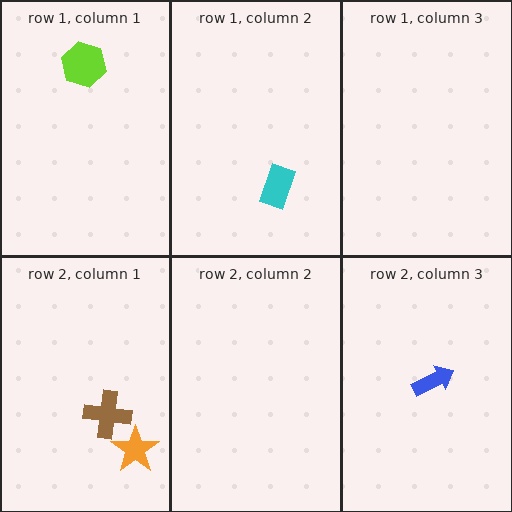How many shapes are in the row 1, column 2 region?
1.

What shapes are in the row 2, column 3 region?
The blue arrow.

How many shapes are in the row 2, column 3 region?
1.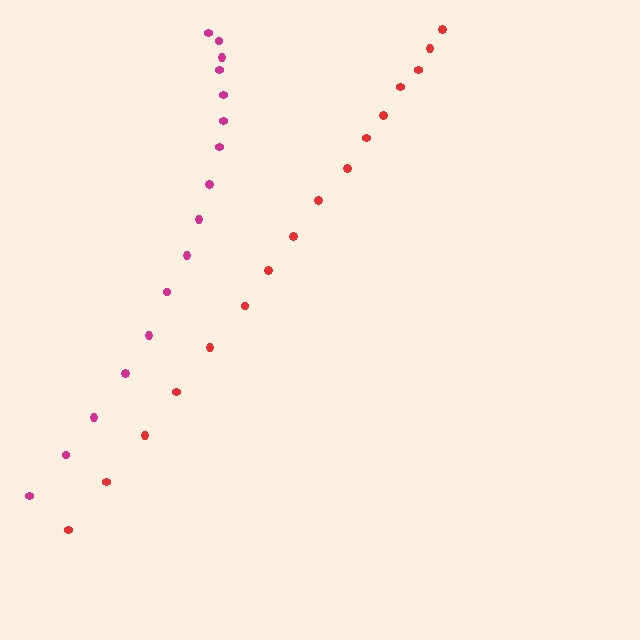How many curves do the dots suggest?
There are 2 distinct paths.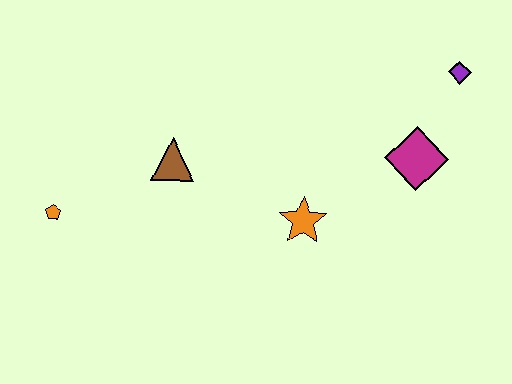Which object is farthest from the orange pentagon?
The purple diamond is farthest from the orange pentagon.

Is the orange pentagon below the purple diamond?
Yes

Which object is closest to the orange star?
The magenta diamond is closest to the orange star.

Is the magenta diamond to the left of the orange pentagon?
No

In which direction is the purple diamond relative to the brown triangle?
The purple diamond is to the right of the brown triangle.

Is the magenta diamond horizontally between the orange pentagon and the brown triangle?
No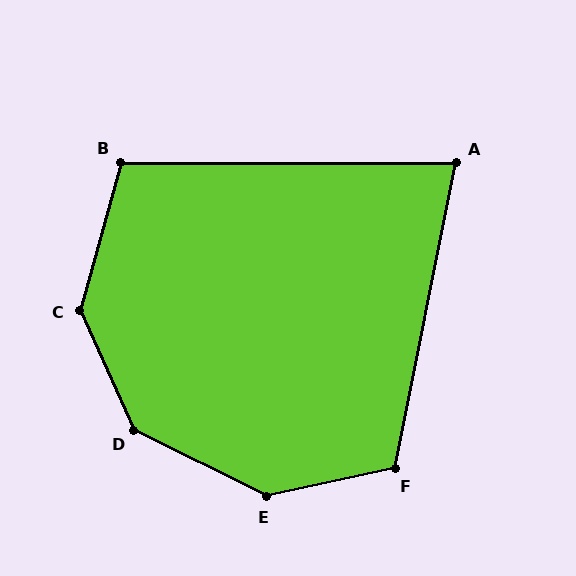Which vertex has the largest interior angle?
D, at approximately 141 degrees.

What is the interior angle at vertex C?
Approximately 140 degrees (obtuse).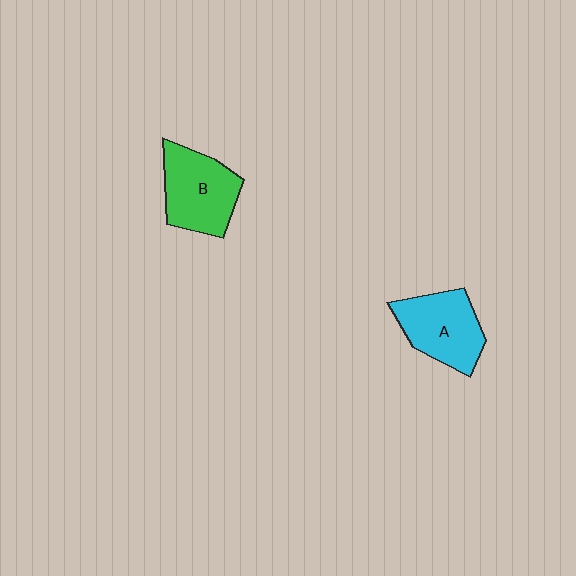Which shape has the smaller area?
Shape A (cyan).